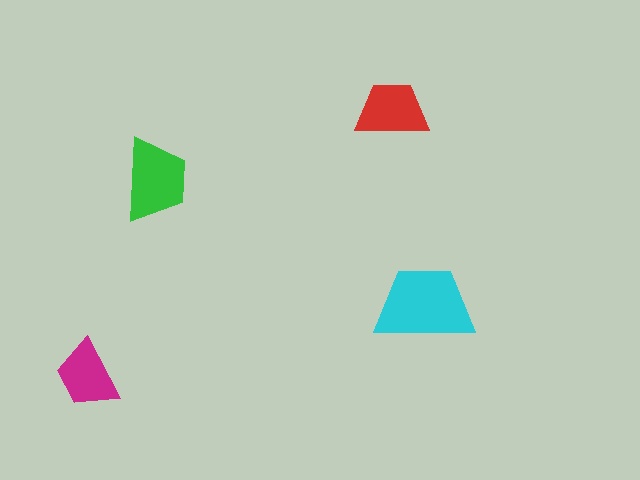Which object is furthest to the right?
The cyan trapezoid is rightmost.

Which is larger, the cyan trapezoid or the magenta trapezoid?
The cyan one.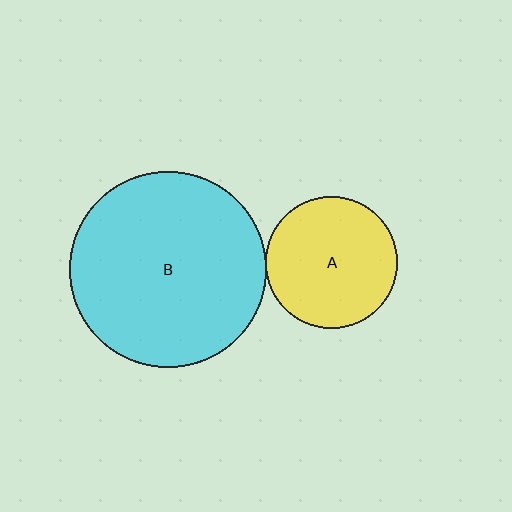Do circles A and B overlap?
Yes.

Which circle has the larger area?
Circle B (cyan).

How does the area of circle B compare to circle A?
Approximately 2.2 times.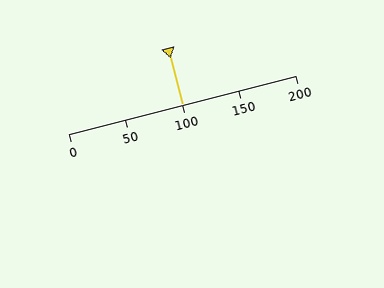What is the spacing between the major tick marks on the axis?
The major ticks are spaced 50 apart.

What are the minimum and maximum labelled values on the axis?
The axis runs from 0 to 200.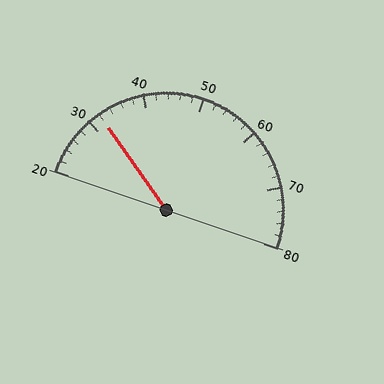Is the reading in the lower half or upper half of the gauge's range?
The reading is in the lower half of the range (20 to 80).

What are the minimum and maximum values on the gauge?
The gauge ranges from 20 to 80.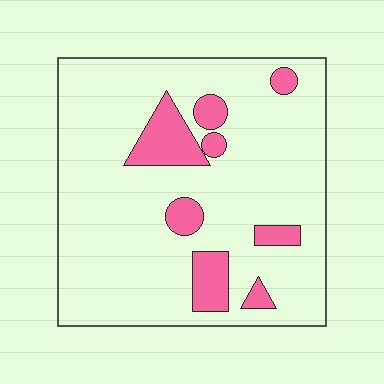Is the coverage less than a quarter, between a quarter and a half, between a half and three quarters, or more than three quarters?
Less than a quarter.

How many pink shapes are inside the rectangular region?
8.